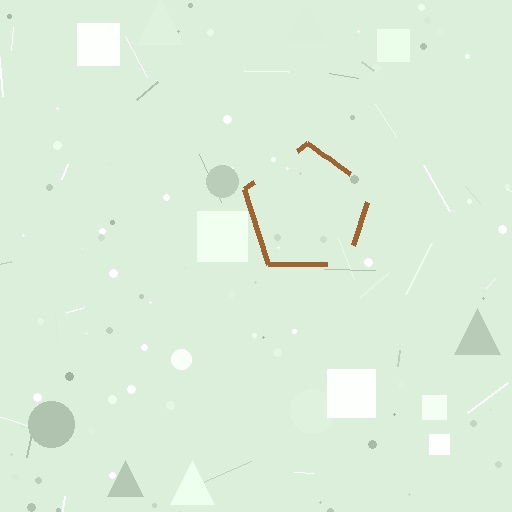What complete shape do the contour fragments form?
The contour fragments form a pentagon.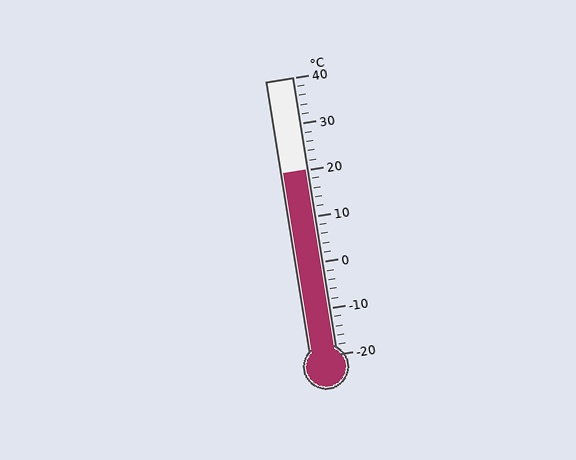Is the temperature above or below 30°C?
The temperature is below 30°C.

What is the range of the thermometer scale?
The thermometer scale ranges from -20°C to 40°C.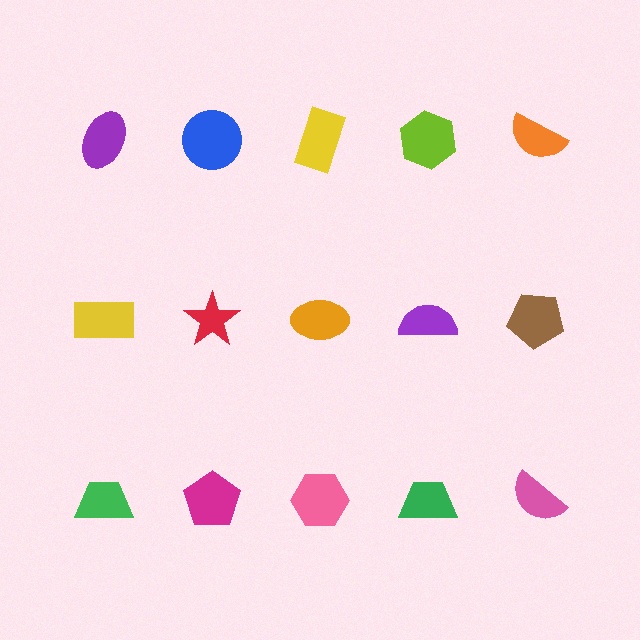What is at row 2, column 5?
A brown pentagon.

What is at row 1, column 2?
A blue circle.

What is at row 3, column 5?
A pink semicircle.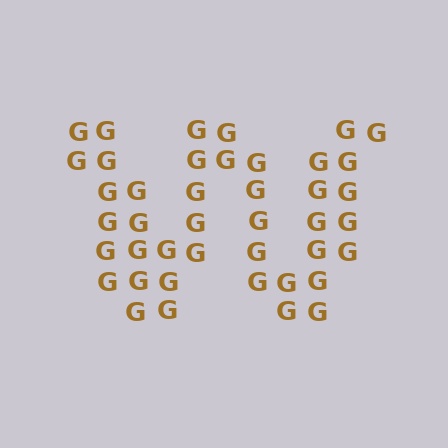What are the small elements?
The small elements are letter G's.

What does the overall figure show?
The overall figure shows the letter W.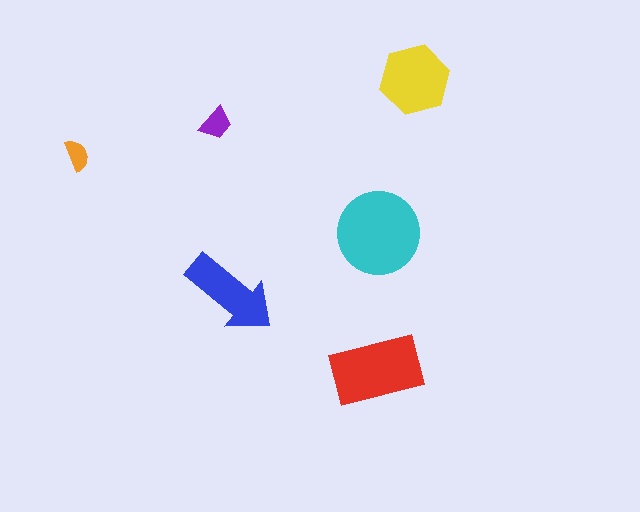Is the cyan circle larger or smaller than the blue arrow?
Larger.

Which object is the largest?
The cyan circle.